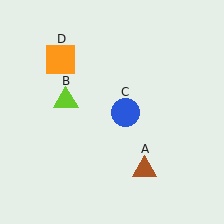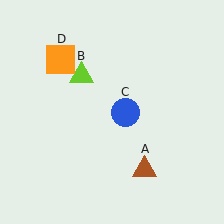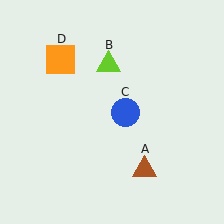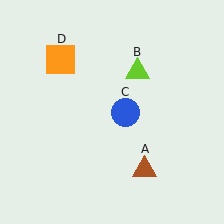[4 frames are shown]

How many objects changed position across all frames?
1 object changed position: lime triangle (object B).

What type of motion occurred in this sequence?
The lime triangle (object B) rotated clockwise around the center of the scene.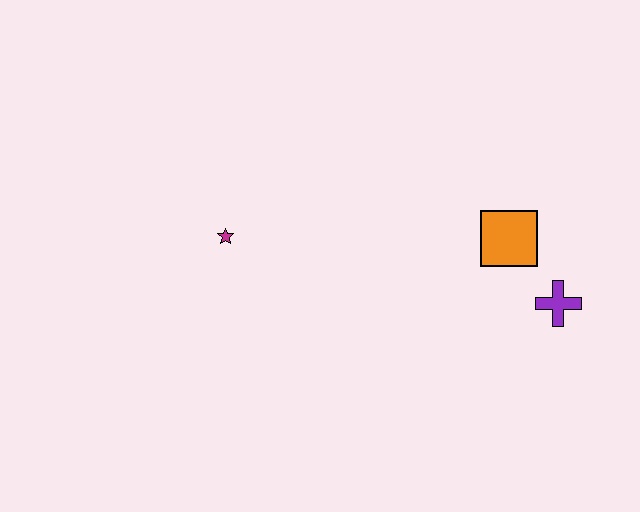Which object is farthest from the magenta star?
The purple cross is farthest from the magenta star.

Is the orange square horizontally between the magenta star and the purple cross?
Yes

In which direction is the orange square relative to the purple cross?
The orange square is above the purple cross.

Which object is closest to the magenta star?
The orange square is closest to the magenta star.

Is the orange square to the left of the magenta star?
No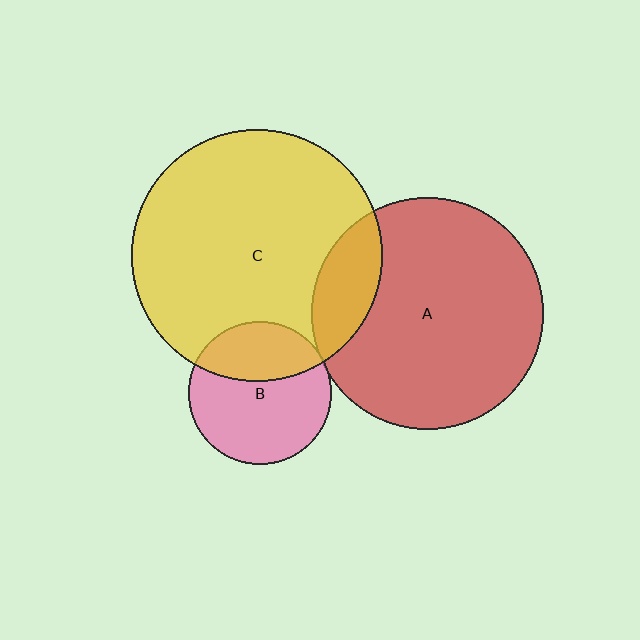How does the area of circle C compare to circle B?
Approximately 3.1 times.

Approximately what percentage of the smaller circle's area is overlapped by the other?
Approximately 35%.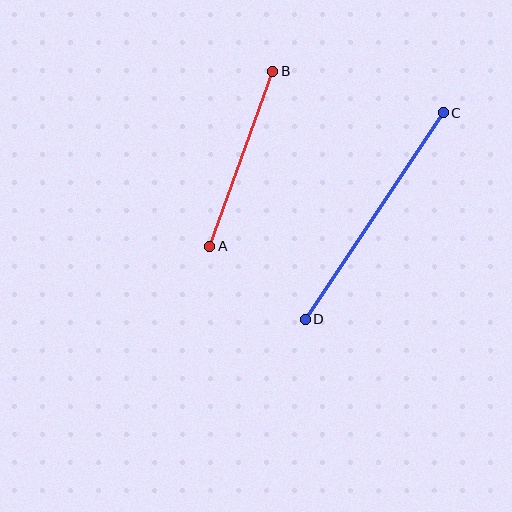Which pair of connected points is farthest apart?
Points C and D are farthest apart.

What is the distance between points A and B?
The distance is approximately 186 pixels.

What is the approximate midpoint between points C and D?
The midpoint is at approximately (374, 216) pixels.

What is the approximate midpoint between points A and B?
The midpoint is at approximately (241, 159) pixels.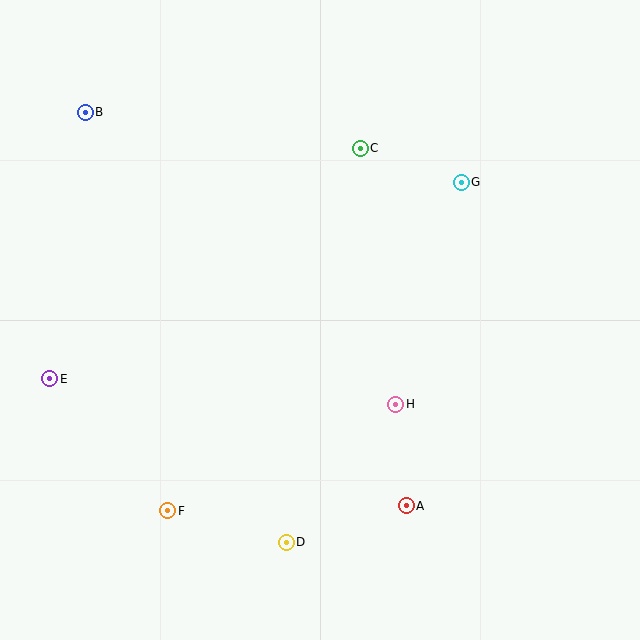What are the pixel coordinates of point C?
Point C is at (360, 148).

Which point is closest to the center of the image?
Point H at (396, 404) is closest to the center.